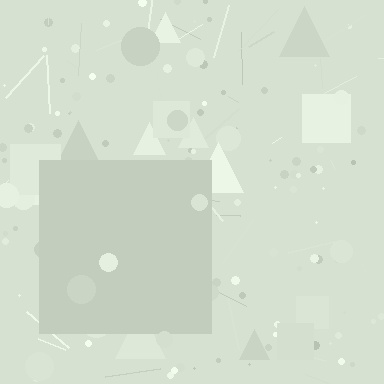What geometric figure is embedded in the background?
A square is embedded in the background.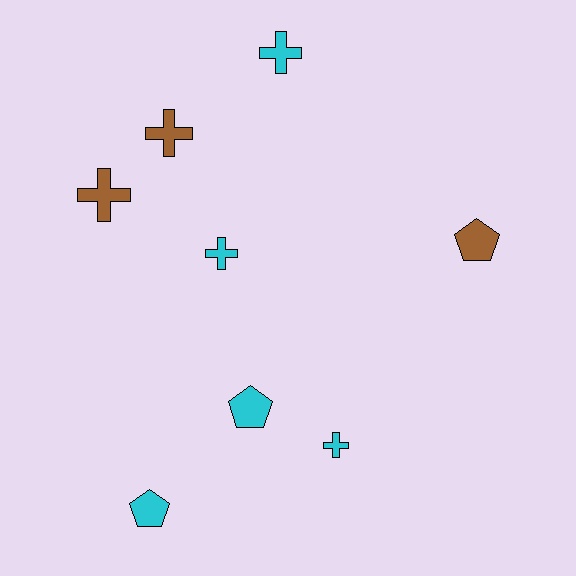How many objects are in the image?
There are 8 objects.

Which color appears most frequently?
Cyan, with 5 objects.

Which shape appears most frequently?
Cross, with 5 objects.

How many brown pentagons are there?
There is 1 brown pentagon.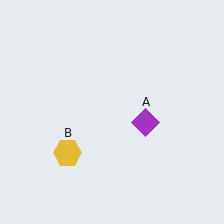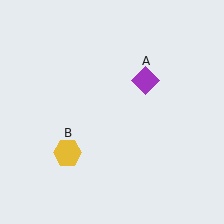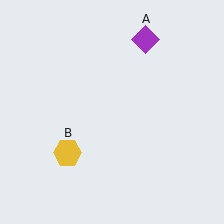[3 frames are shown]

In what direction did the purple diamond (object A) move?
The purple diamond (object A) moved up.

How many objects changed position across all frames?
1 object changed position: purple diamond (object A).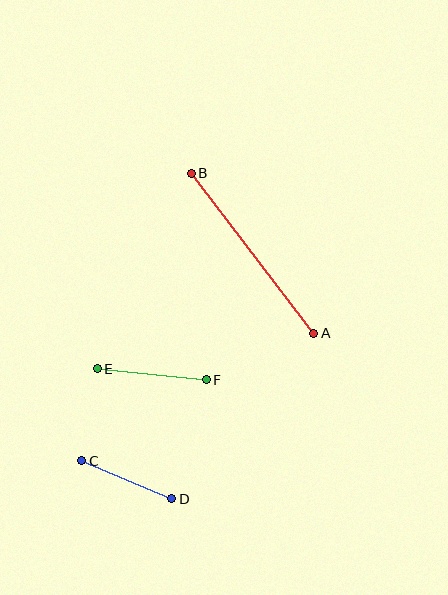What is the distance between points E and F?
The distance is approximately 110 pixels.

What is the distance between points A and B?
The distance is approximately 201 pixels.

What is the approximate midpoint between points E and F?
The midpoint is at approximately (152, 374) pixels.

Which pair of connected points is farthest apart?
Points A and B are farthest apart.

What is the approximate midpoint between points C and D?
The midpoint is at approximately (127, 480) pixels.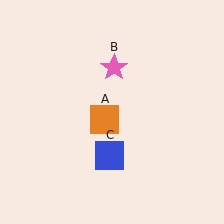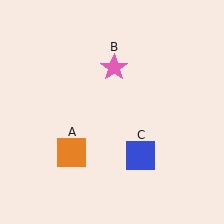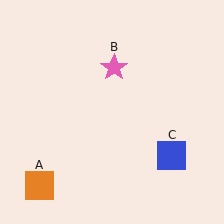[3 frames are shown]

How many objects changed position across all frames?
2 objects changed position: orange square (object A), blue square (object C).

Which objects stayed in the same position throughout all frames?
Pink star (object B) remained stationary.